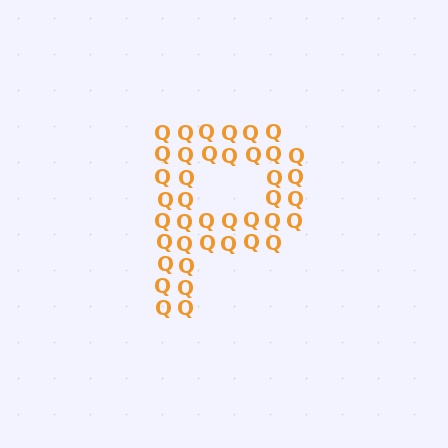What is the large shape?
The large shape is the letter P.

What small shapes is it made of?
It is made of small letter Q's.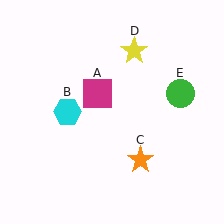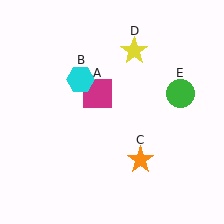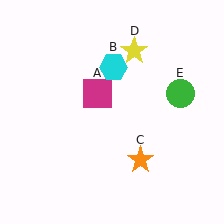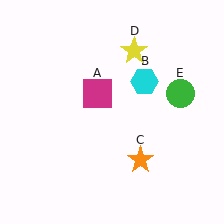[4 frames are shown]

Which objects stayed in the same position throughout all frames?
Magenta square (object A) and orange star (object C) and yellow star (object D) and green circle (object E) remained stationary.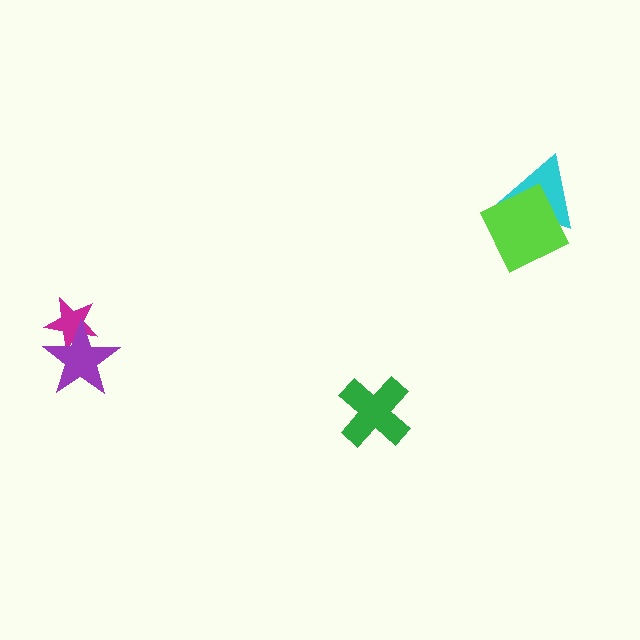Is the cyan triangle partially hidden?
Yes, it is partially covered by another shape.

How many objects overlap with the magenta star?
1 object overlaps with the magenta star.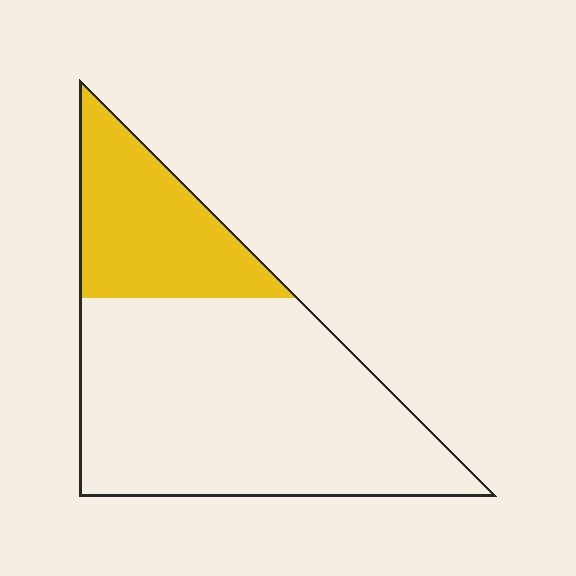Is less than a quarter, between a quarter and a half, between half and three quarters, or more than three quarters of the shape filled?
Between a quarter and a half.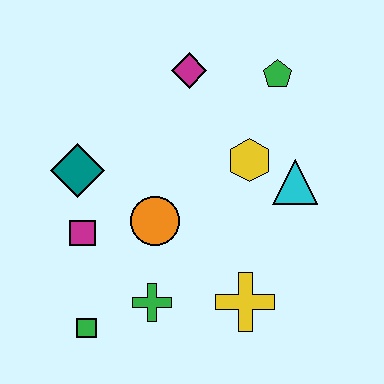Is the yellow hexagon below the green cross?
No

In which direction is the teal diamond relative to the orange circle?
The teal diamond is to the left of the orange circle.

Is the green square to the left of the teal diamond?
No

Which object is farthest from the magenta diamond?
The green square is farthest from the magenta diamond.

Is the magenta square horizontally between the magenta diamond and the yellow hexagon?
No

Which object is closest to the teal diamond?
The magenta square is closest to the teal diamond.